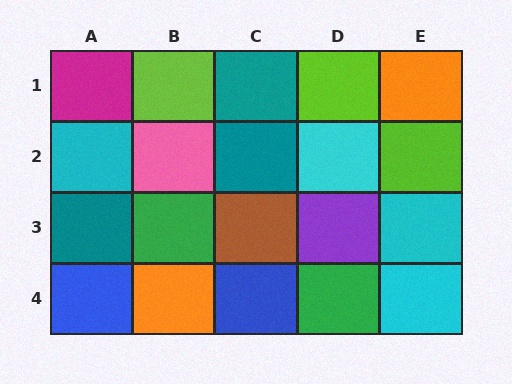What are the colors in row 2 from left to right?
Cyan, pink, teal, cyan, lime.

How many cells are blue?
2 cells are blue.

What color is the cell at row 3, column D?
Purple.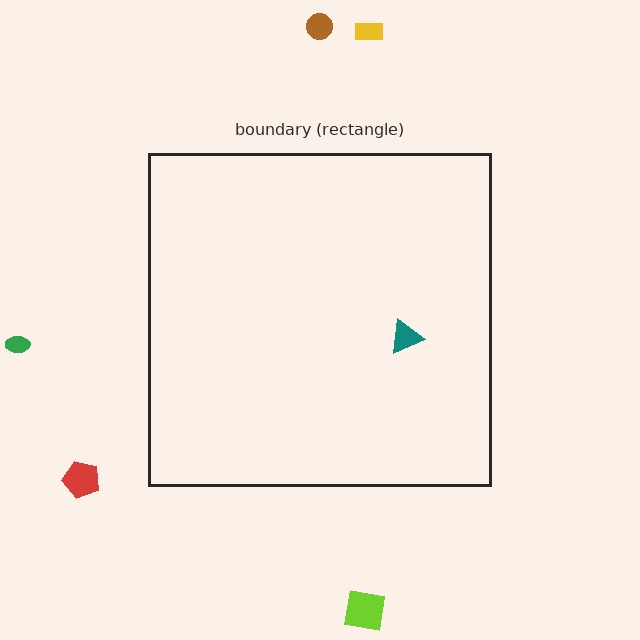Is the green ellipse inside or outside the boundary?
Outside.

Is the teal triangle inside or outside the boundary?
Inside.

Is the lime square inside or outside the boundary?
Outside.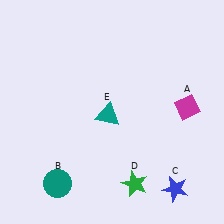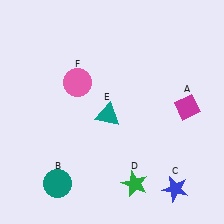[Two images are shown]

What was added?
A pink circle (F) was added in Image 2.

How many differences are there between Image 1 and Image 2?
There is 1 difference between the two images.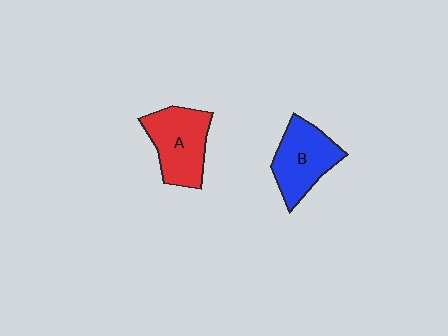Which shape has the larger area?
Shape A (red).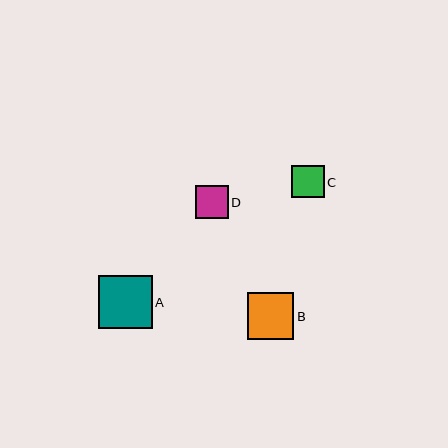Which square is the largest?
Square A is the largest with a size of approximately 53 pixels.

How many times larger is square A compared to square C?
Square A is approximately 1.7 times the size of square C.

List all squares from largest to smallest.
From largest to smallest: A, B, D, C.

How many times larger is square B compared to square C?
Square B is approximately 1.4 times the size of square C.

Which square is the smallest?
Square C is the smallest with a size of approximately 32 pixels.